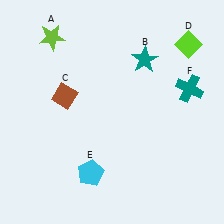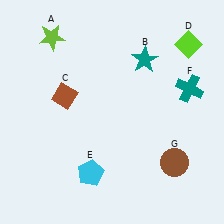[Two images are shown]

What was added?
A brown circle (G) was added in Image 2.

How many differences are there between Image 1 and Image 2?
There is 1 difference between the two images.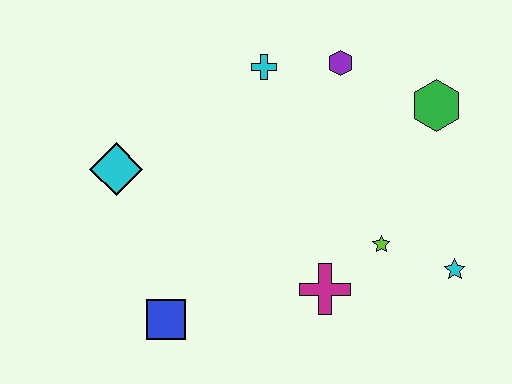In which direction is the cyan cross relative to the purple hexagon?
The cyan cross is to the left of the purple hexagon.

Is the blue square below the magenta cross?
Yes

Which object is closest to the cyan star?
The lime star is closest to the cyan star.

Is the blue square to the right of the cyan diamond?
Yes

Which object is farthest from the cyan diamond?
The cyan star is farthest from the cyan diamond.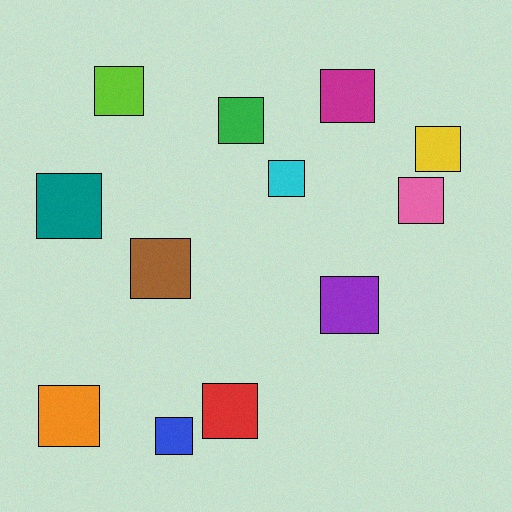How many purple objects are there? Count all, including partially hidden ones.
There is 1 purple object.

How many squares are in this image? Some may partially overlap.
There are 12 squares.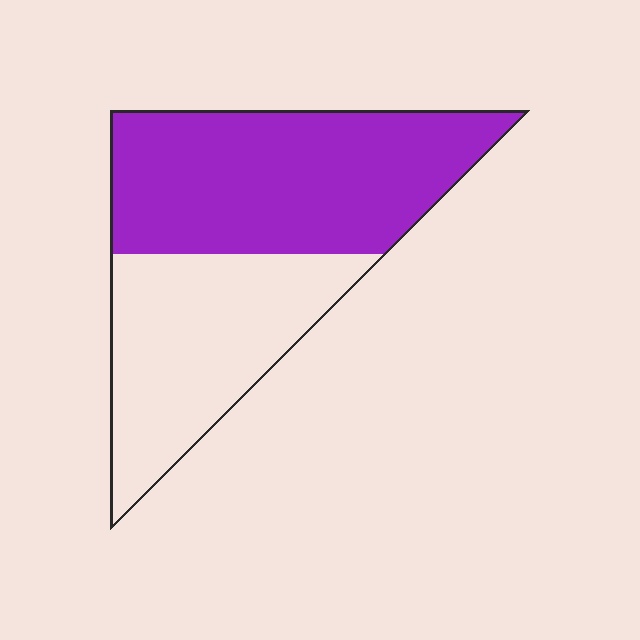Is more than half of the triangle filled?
Yes.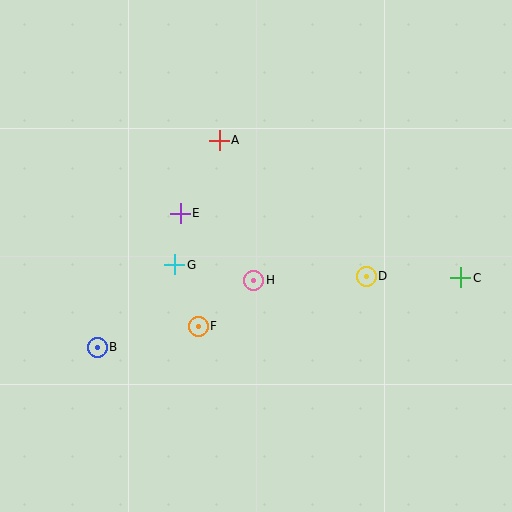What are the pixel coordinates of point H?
Point H is at (254, 280).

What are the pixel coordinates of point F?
Point F is at (198, 326).